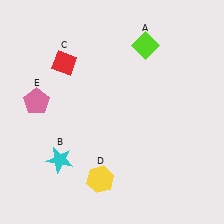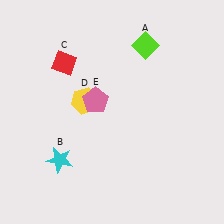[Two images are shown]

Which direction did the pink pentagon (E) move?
The pink pentagon (E) moved right.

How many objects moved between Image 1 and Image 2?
2 objects moved between the two images.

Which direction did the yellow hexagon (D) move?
The yellow hexagon (D) moved up.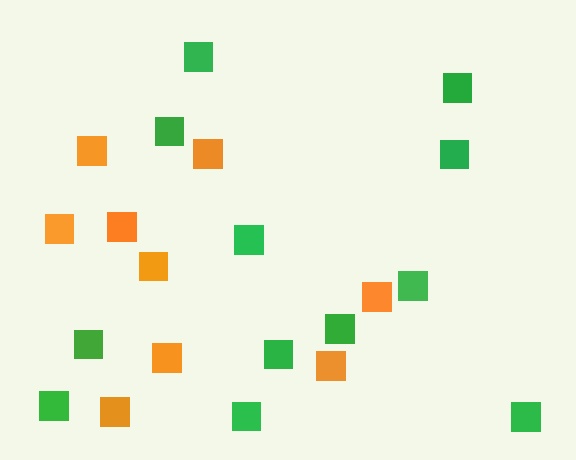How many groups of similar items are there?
There are 2 groups: one group of green squares (12) and one group of orange squares (9).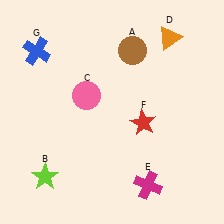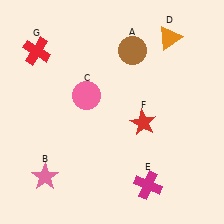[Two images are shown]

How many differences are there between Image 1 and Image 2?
There are 2 differences between the two images.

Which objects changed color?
B changed from lime to pink. G changed from blue to red.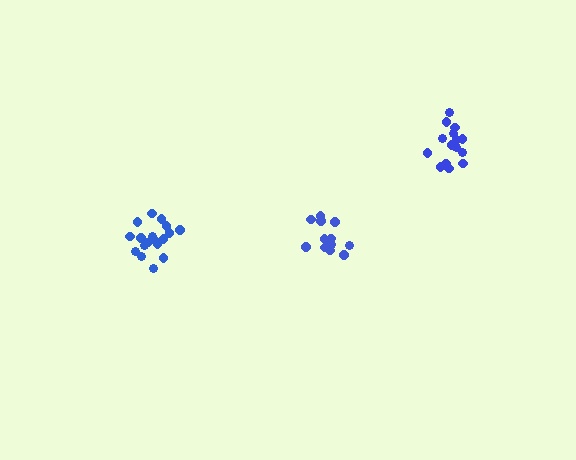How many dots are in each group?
Group 1: 18 dots, Group 2: 13 dots, Group 3: 16 dots (47 total).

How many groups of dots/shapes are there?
There are 3 groups.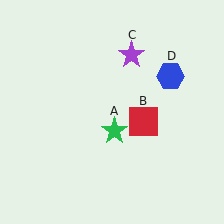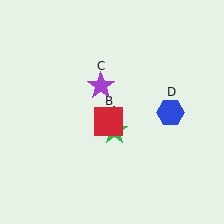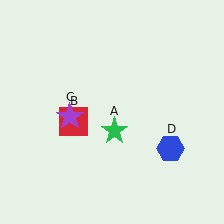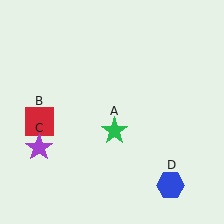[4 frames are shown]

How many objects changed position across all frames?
3 objects changed position: red square (object B), purple star (object C), blue hexagon (object D).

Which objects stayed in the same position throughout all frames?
Green star (object A) remained stationary.